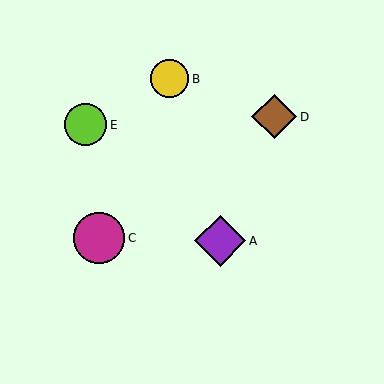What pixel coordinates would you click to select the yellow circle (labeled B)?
Click at (170, 79) to select the yellow circle B.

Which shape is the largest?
The purple diamond (labeled A) is the largest.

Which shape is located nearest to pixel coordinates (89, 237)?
The magenta circle (labeled C) at (99, 238) is nearest to that location.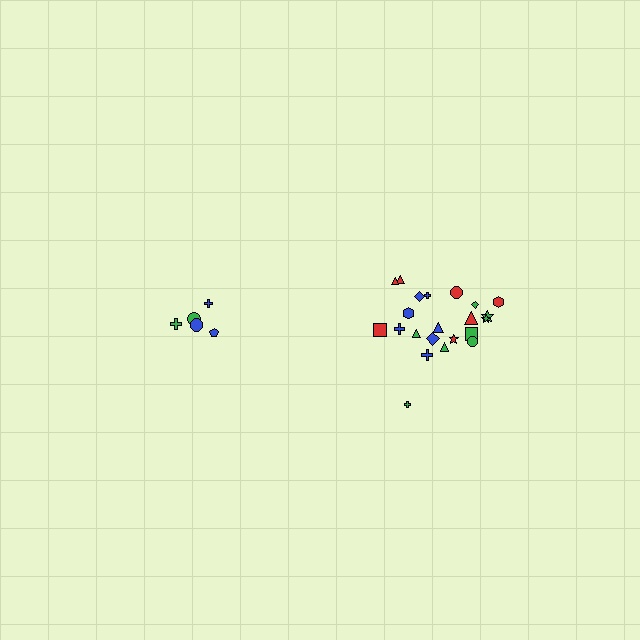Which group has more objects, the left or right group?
The right group.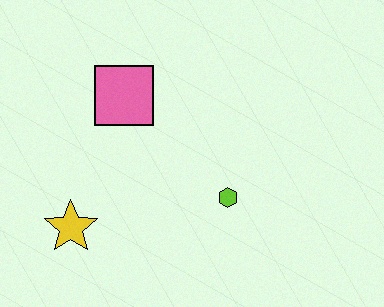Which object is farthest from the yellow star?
The lime hexagon is farthest from the yellow star.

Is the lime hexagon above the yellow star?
Yes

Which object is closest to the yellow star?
The pink square is closest to the yellow star.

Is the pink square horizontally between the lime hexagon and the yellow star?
Yes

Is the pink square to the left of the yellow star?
No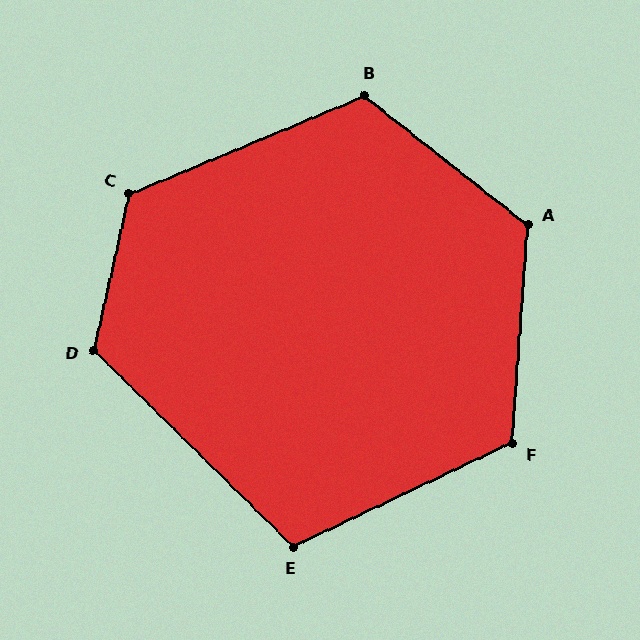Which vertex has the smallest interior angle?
E, at approximately 110 degrees.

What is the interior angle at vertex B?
Approximately 119 degrees (obtuse).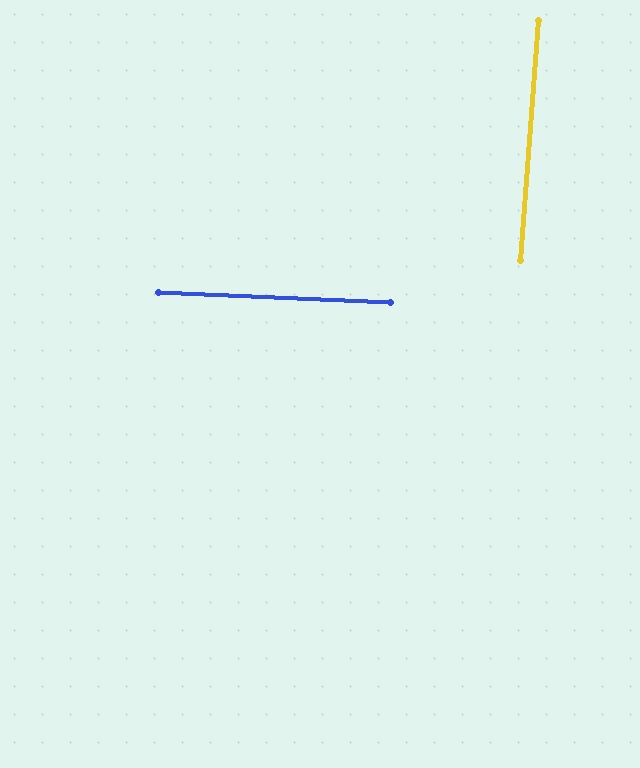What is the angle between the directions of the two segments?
Approximately 88 degrees.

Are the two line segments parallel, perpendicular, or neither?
Perpendicular — they meet at approximately 88°.